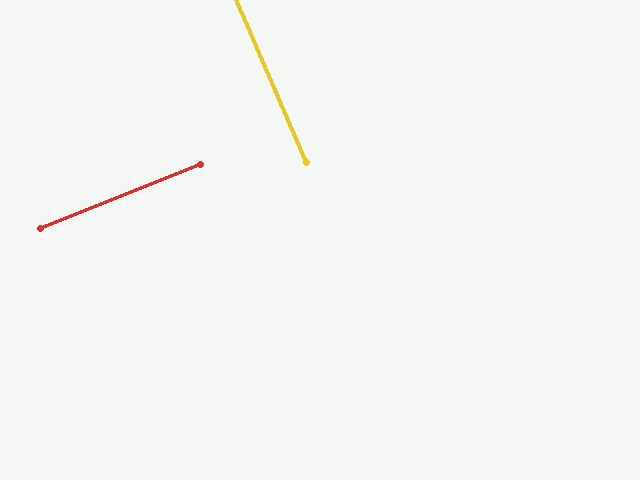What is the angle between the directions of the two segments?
Approximately 88 degrees.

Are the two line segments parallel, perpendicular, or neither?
Perpendicular — they meet at approximately 88°.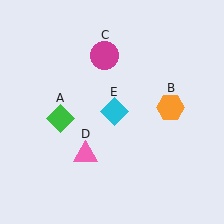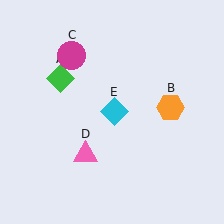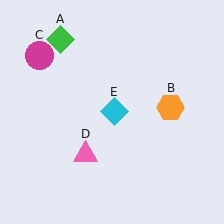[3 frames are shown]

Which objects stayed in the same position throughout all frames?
Orange hexagon (object B) and pink triangle (object D) and cyan diamond (object E) remained stationary.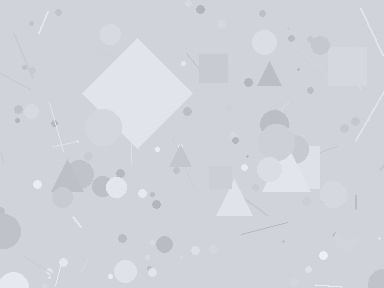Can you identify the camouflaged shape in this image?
The camouflaged shape is a diamond.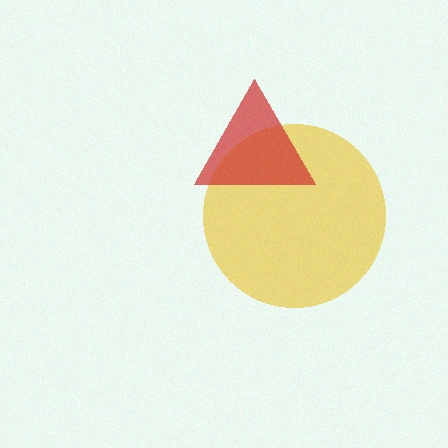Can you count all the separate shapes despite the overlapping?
Yes, there are 2 separate shapes.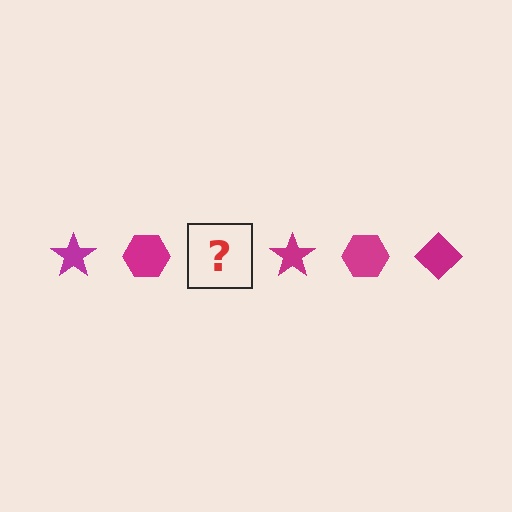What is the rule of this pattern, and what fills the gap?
The rule is that the pattern cycles through star, hexagon, diamond shapes in magenta. The gap should be filled with a magenta diamond.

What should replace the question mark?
The question mark should be replaced with a magenta diamond.